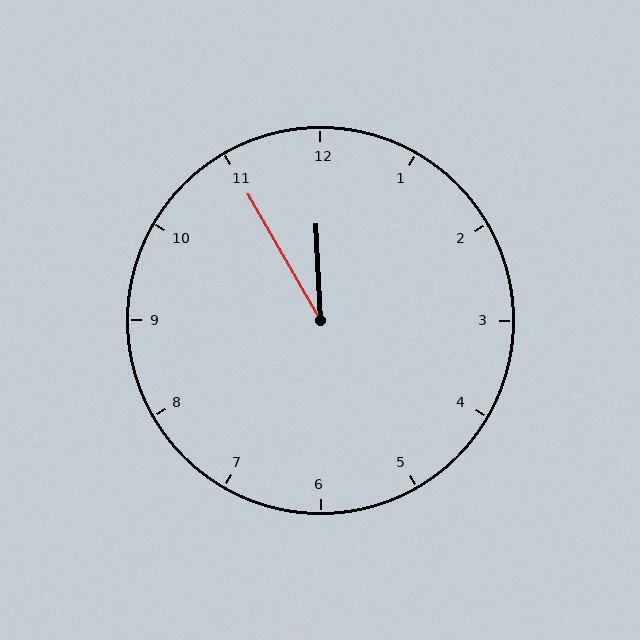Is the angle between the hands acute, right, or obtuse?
It is acute.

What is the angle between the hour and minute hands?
Approximately 28 degrees.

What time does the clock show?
11:55.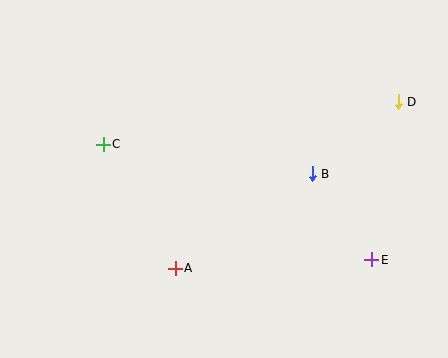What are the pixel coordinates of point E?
Point E is at (372, 260).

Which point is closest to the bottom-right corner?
Point E is closest to the bottom-right corner.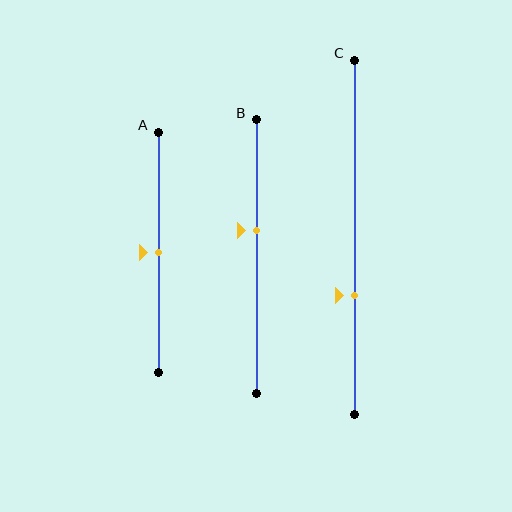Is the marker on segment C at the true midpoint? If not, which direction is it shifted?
No, the marker on segment C is shifted downward by about 16% of the segment length.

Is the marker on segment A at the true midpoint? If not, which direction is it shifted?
Yes, the marker on segment A is at the true midpoint.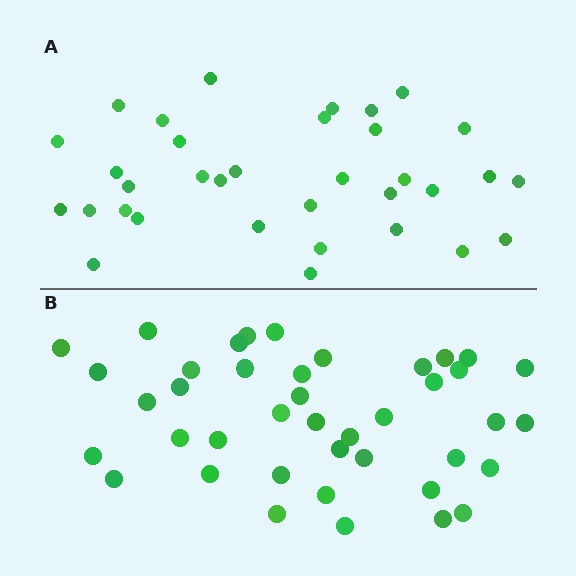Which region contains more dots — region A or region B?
Region B (the bottom region) has more dots.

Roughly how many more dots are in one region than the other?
Region B has roughly 8 or so more dots than region A.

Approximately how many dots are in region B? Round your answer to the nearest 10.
About 40 dots. (The exact count is 41, which rounds to 40.)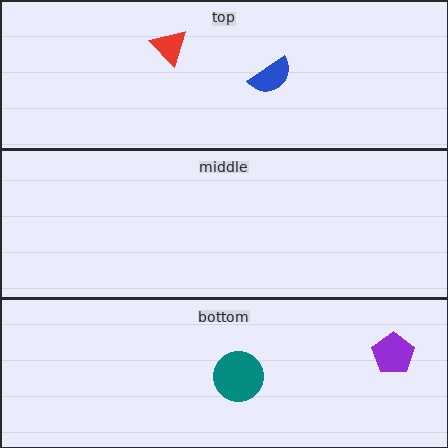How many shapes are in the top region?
2.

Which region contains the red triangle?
The top region.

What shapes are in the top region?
The red triangle, the blue semicircle.